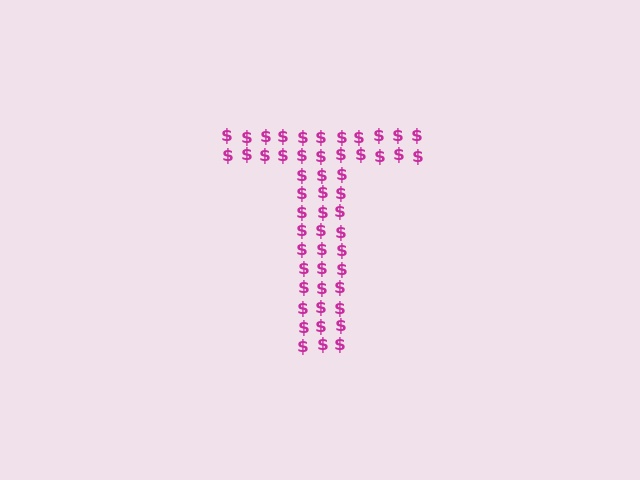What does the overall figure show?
The overall figure shows the letter T.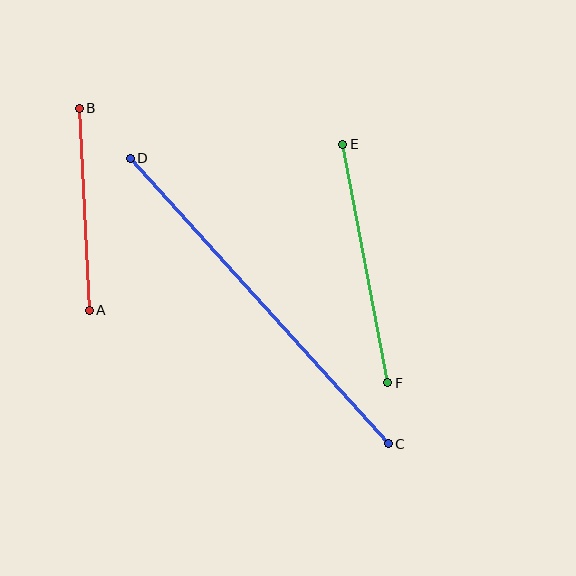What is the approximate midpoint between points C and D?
The midpoint is at approximately (259, 301) pixels.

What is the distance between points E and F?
The distance is approximately 243 pixels.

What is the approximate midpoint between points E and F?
The midpoint is at approximately (365, 264) pixels.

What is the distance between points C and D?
The distance is approximately 385 pixels.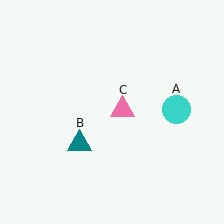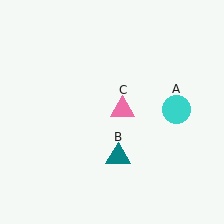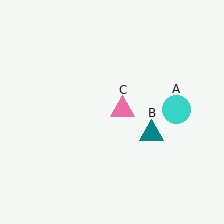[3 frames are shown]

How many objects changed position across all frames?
1 object changed position: teal triangle (object B).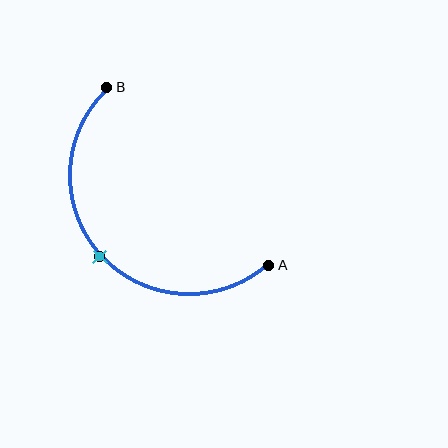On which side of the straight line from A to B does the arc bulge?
The arc bulges below and to the left of the straight line connecting A and B.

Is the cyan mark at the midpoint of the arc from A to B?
Yes. The cyan mark lies on the arc at equal arc-length from both A and B — it is the arc midpoint.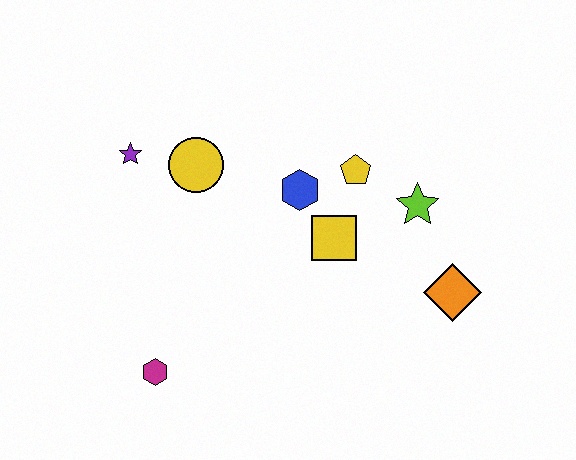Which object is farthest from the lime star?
The magenta hexagon is farthest from the lime star.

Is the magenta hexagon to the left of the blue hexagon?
Yes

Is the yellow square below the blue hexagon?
Yes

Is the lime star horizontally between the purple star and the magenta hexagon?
No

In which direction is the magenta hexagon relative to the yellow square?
The magenta hexagon is to the left of the yellow square.